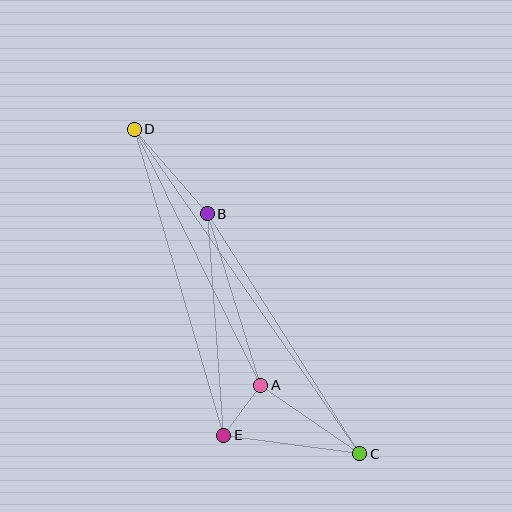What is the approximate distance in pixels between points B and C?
The distance between B and C is approximately 285 pixels.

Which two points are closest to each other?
Points A and E are closest to each other.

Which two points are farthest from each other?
Points C and D are farthest from each other.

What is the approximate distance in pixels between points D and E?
The distance between D and E is approximately 319 pixels.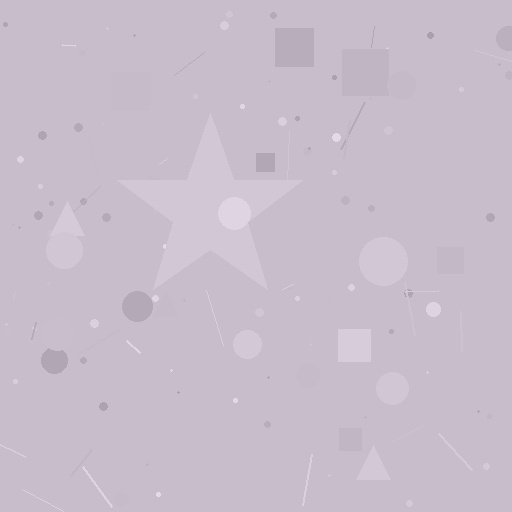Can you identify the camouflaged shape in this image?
The camouflaged shape is a star.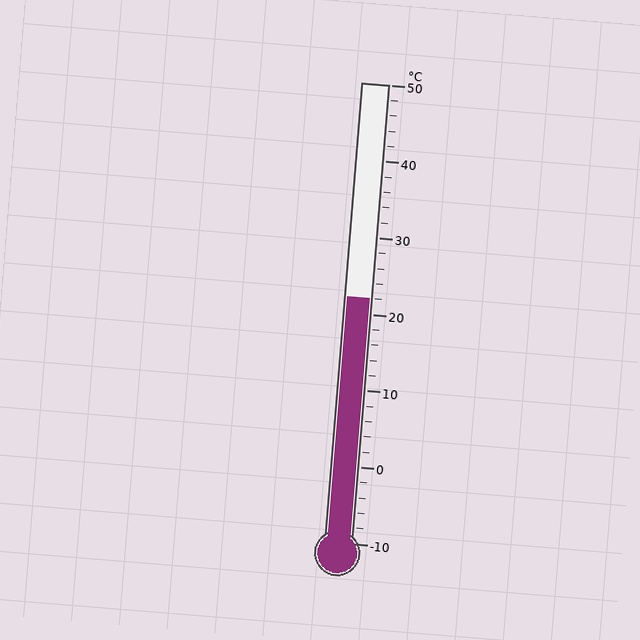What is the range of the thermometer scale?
The thermometer scale ranges from -10°C to 50°C.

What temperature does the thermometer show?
The thermometer shows approximately 22°C.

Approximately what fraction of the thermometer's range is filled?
The thermometer is filled to approximately 55% of its range.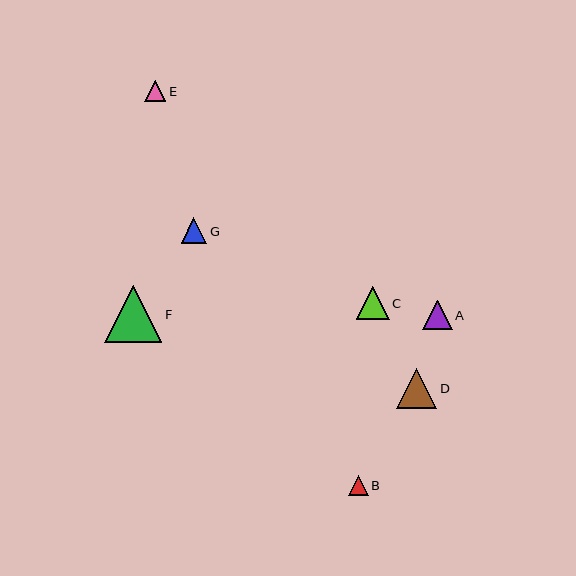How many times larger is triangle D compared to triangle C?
Triangle D is approximately 1.2 times the size of triangle C.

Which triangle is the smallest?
Triangle B is the smallest with a size of approximately 20 pixels.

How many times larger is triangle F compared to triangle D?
Triangle F is approximately 1.4 times the size of triangle D.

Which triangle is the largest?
Triangle F is the largest with a size of approximately 57 pixels.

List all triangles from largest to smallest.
From largest to smallest: F, D, C, A, G, E, B.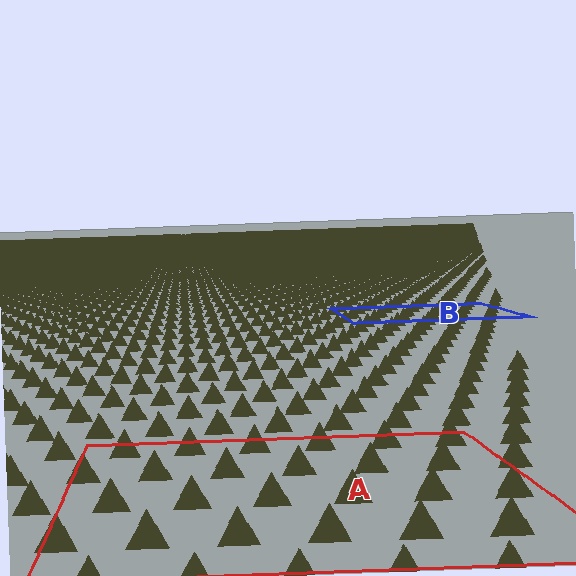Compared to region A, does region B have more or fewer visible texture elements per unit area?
Region B has more texture elements per unit area — they are packed more densely because it is farther away.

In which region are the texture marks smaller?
The texture marks are smaller in region B, because it is farther away.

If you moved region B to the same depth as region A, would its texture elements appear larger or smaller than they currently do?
They would appear larger. At a closer depth, the same texture elements are projected at a bigger on-screen size.